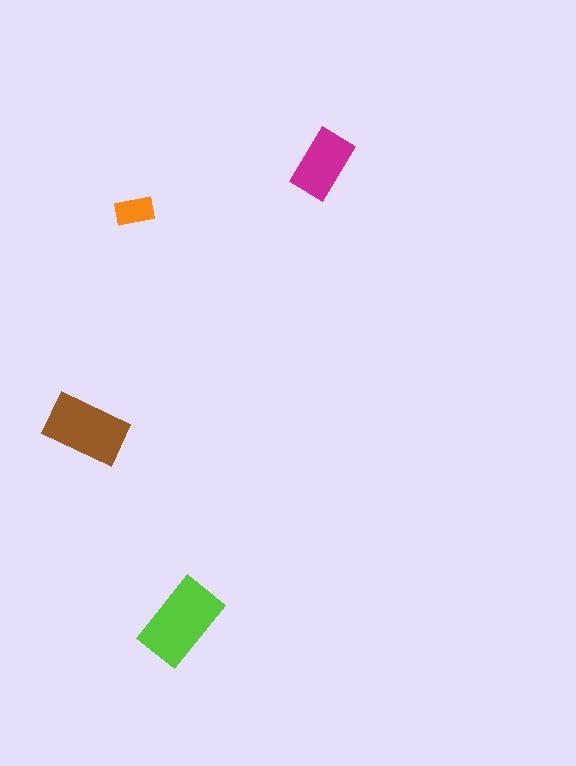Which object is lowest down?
The lime rectangle is bottommost.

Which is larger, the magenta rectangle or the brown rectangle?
The brown one.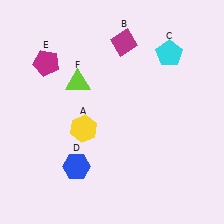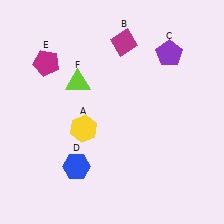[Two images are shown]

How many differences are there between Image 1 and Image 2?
There is 1 difference between the two images.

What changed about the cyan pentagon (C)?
In Image 1, C is cyan. In Image 2, it changed to purple.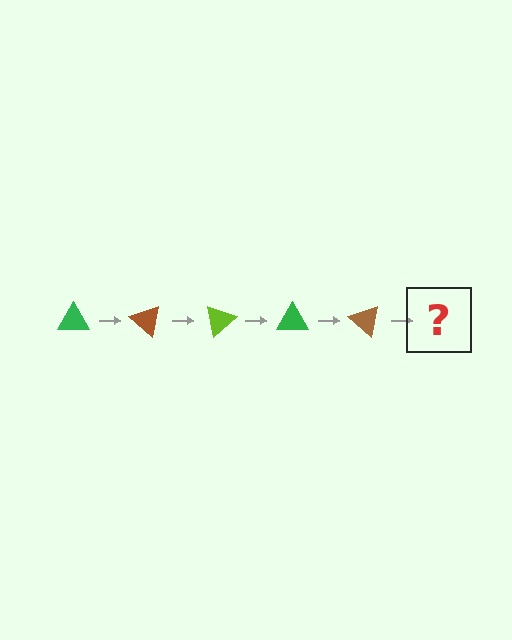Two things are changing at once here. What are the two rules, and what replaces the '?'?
The two rules are that it rotates 40 degrees each step and the color cycles through green, brown, and lime. The '?' should be a lime triangle, rotated 200 degrees from the start.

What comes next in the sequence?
The next element should be a lime triangle, rotated 200 degrees from the start.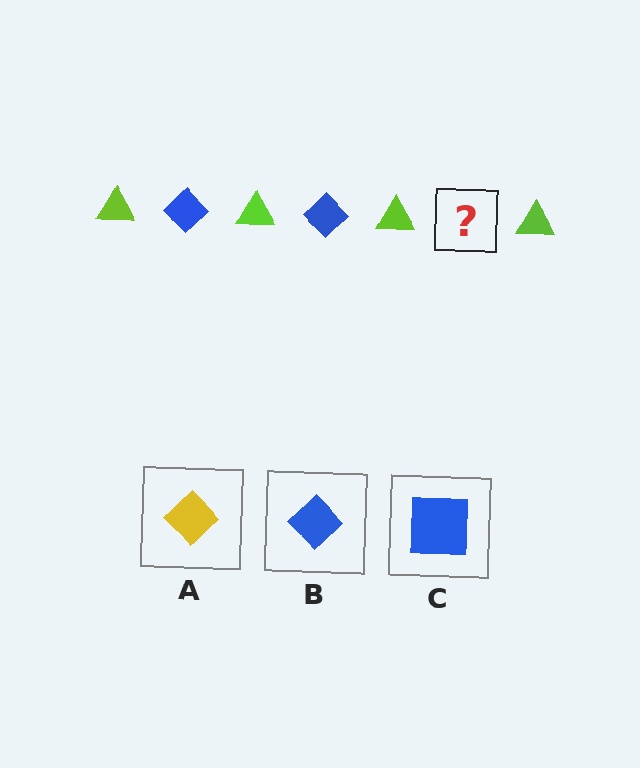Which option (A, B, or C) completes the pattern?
B.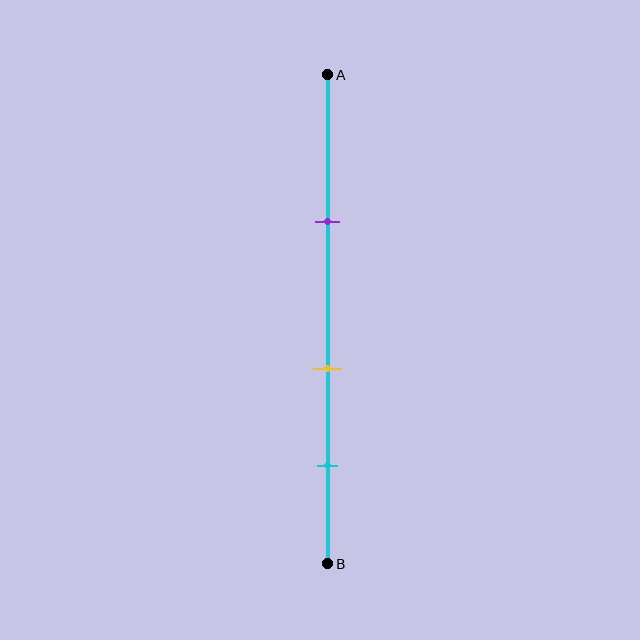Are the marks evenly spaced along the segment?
Yes, the marks are approximately evenly spaced.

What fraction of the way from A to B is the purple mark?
The purple mark is approximately 30% (0.3) of the way from A to B.